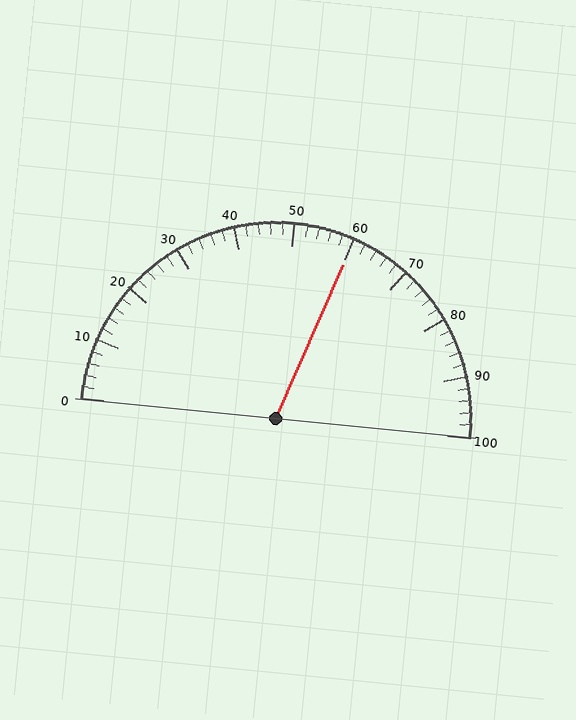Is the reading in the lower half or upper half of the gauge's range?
The reading is in the upper half of the range (0 to 100).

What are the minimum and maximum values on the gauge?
The gauge ranges from 0 to 100.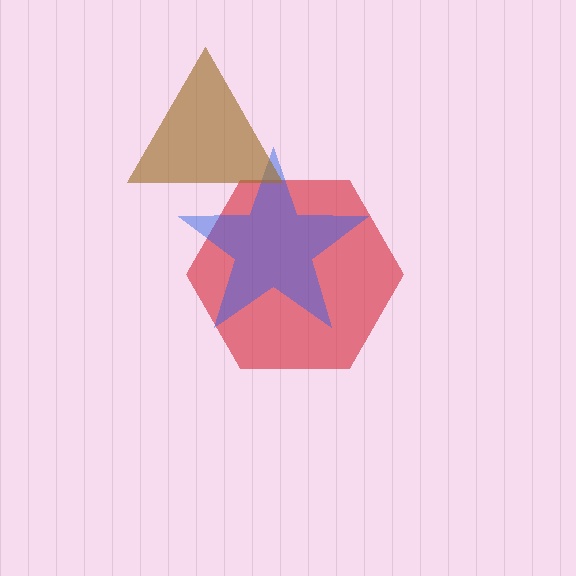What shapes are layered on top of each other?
The layered shapes are: a red hexagon, a blue star, a brown triangle.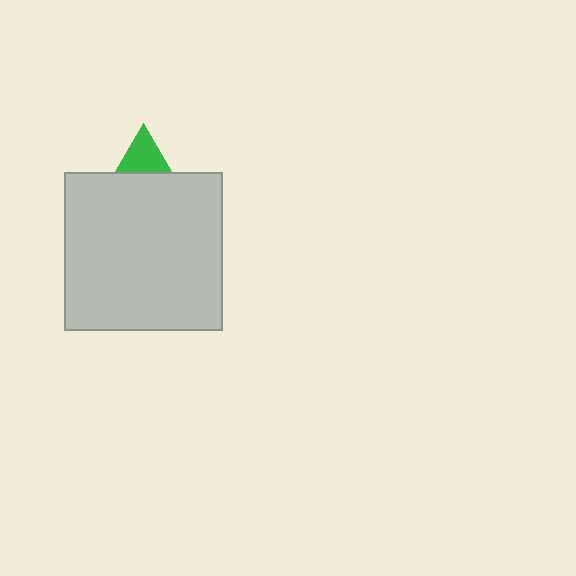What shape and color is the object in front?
The object in front is a light gray square.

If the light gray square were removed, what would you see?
You would see the complete green triangle.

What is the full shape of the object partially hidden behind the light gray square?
The partially hidden object is a green triangle.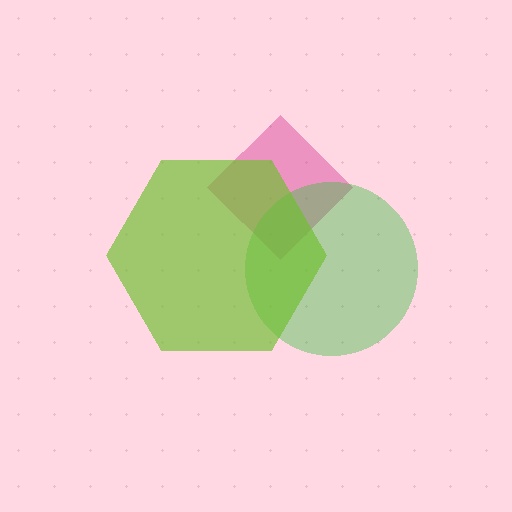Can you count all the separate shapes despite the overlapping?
Yes, there are 3 separate shapes.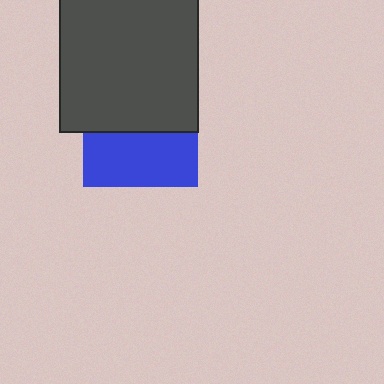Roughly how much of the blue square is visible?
About half of it is visible (roughly 47%).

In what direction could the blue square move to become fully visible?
The blue square could move down. That would shift it out from behind the dark gray rectangle entirely.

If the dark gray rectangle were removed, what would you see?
You would see the complete blue square.